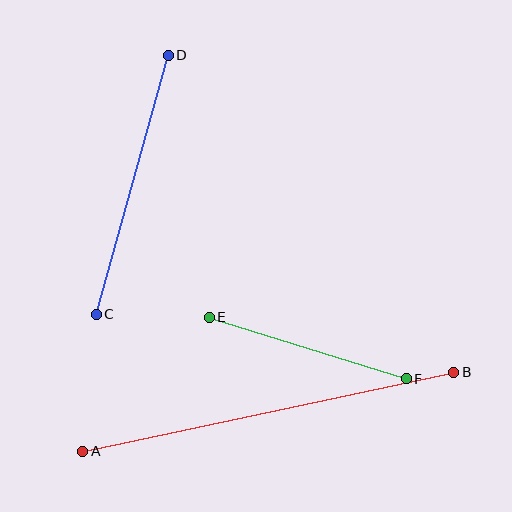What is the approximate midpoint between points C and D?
The midpoint is at approximately (132, 185) pixels.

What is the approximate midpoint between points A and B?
The midpoint is at approximately (268, 412) pixels.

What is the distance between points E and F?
The distance is approximately 206 pixels.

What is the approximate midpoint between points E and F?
The midpoint is at approximately (308, 348) pixels.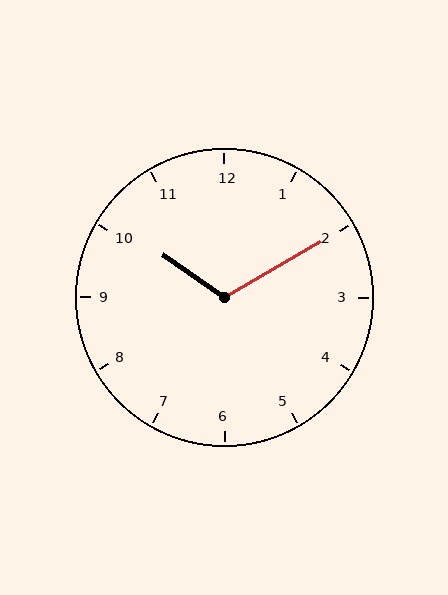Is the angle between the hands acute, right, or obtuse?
It is obtuse.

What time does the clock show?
10:10.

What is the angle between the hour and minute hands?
Approximately 115 degrees.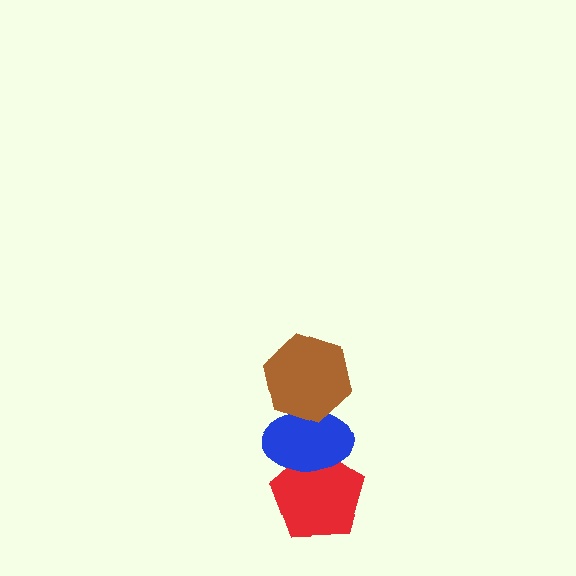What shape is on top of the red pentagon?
The blue ellipse is on top of the red pentagon.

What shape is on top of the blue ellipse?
The brown hexagon is on top of the blue ellipse.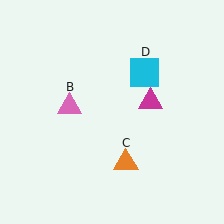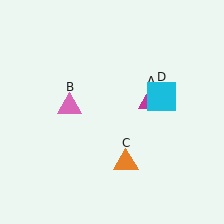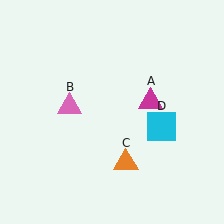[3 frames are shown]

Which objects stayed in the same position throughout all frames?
Magenta triangle (object A) and pink triangle (object B) and orange triangle (object C) remained stationary.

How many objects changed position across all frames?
1 object changed position: cyan square (object D).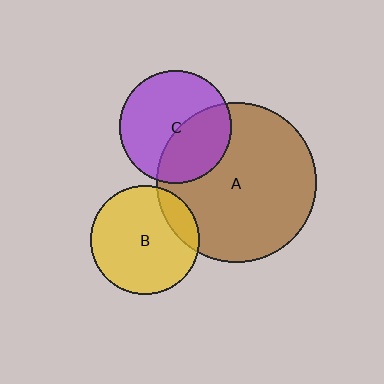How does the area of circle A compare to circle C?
Approximately 2.0 times.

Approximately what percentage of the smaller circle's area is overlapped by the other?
Approximately 40%.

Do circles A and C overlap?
Yes.